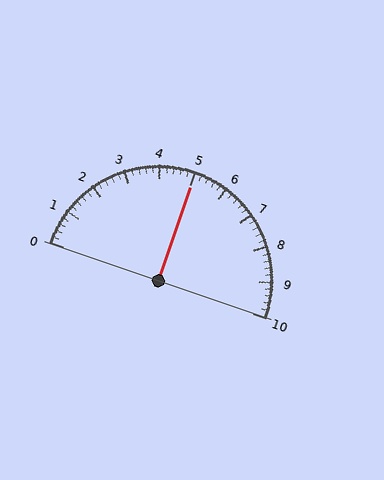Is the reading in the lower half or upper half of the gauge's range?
The reading is in the upper half of the range (0 to 10).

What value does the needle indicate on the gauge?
The needle indicates approximately 5.0.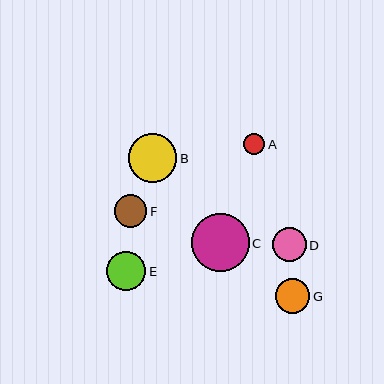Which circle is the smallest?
Circle A is the smallest with a size of approximately 21 pixels.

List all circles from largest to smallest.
From largest to smallest: C, B, E, G, D, F, A.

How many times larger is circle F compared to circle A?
Circle F is approximately 1.5 times the size of circle A.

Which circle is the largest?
Circle C is the largest with a size of approximately 58 pixels.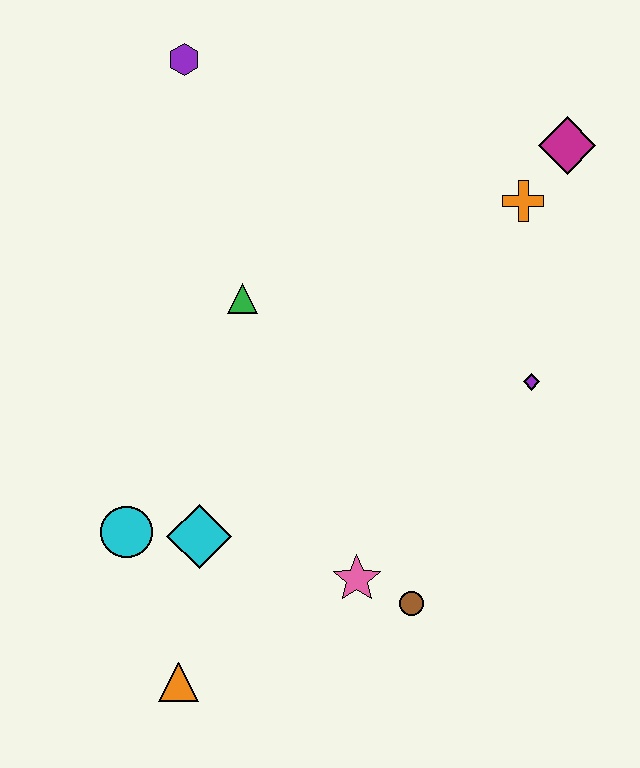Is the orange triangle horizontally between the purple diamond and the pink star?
No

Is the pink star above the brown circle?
Yes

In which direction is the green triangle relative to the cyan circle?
The green triangle is above the cyan circle.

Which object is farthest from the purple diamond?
The purple hexagon is farthest from the purple diamond.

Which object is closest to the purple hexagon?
The green triangle is closest to the purple hexagon.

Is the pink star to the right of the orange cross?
No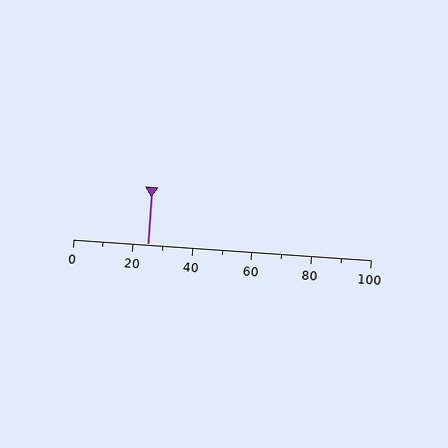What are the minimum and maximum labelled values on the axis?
The axis runs from 0 to 100.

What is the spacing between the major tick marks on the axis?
The major ticks are spaced 20 apart.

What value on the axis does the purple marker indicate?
The marker indicates approximately 25.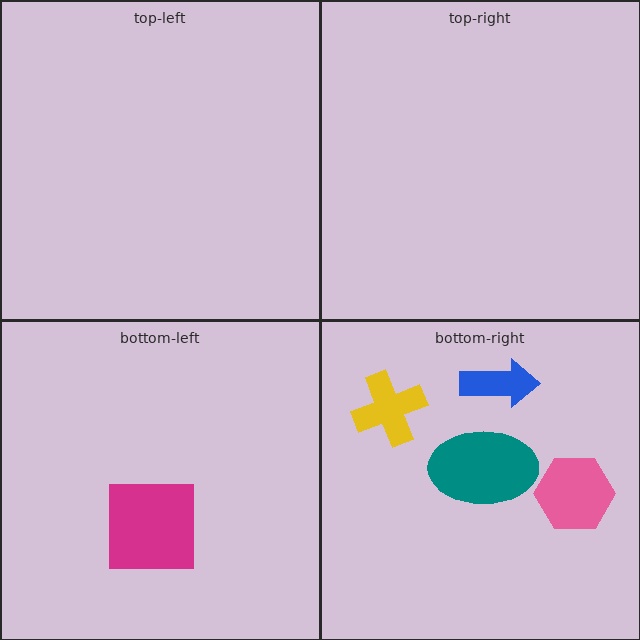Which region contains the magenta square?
The bottom-left region.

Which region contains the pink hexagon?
The bottom-right region.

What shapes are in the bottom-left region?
The magenta square.